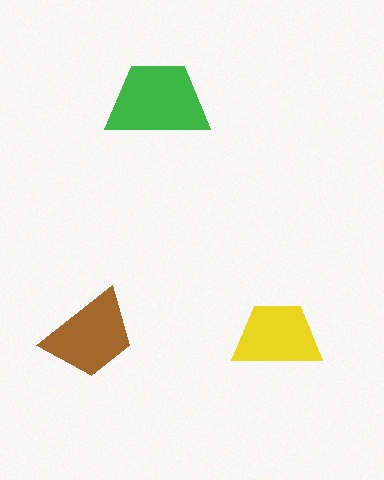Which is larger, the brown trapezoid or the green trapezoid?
The green one.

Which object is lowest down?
The brown trapezoid is bottommost.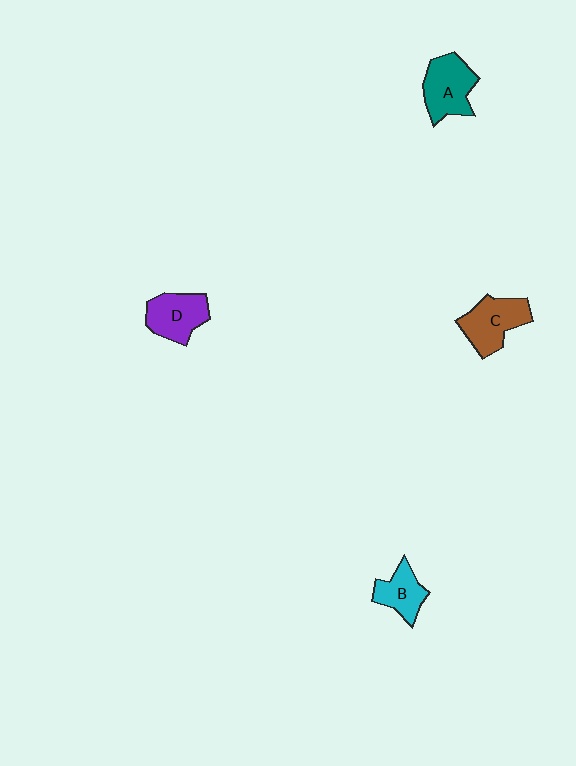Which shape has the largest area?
Shape C (brown).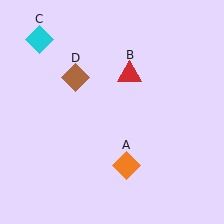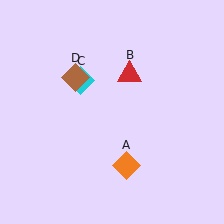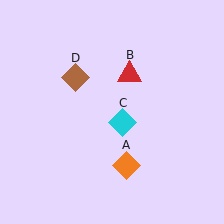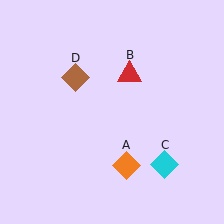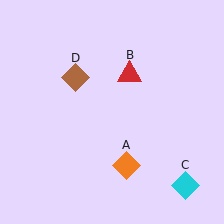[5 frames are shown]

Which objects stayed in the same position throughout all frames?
Orange diamond (object A) and red triangle (object B) and brown diamond (object D) remained stationary.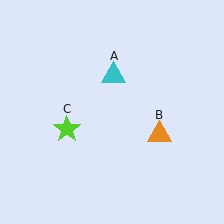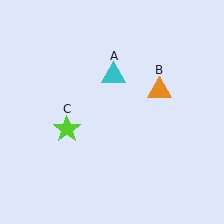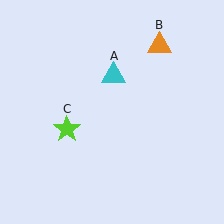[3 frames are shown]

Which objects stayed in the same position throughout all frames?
Cyan triangle (object A) and lime star (object C) remained stationary.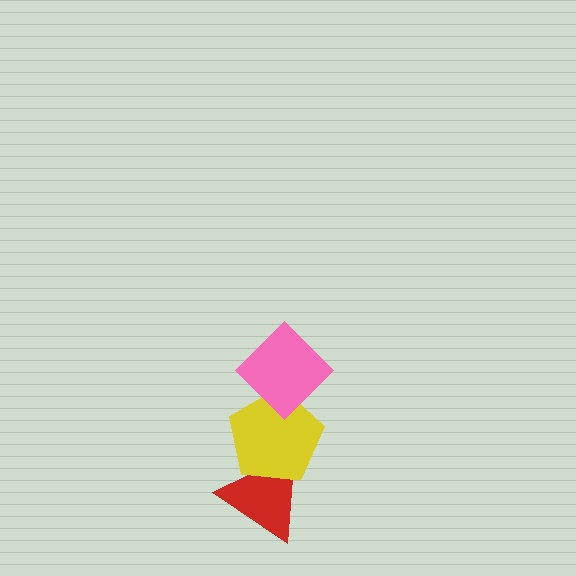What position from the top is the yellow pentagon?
The yellow pentagon is 2nd from the top.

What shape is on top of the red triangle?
The yellow pentagon is on top of the red triangle.